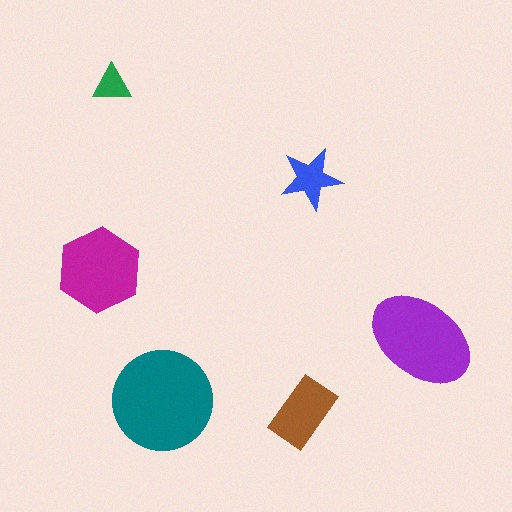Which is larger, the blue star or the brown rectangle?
The brown rectangle.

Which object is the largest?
The teal circle.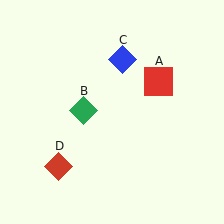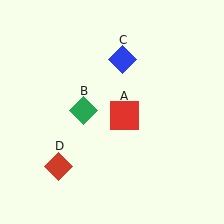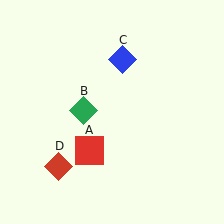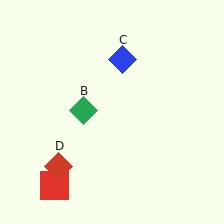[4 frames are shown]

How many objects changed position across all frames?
1 object changed position: red square (object A).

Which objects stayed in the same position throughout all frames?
Green diamond (object B) and blue diamond (object C) and red diamond (object D) remained stationary.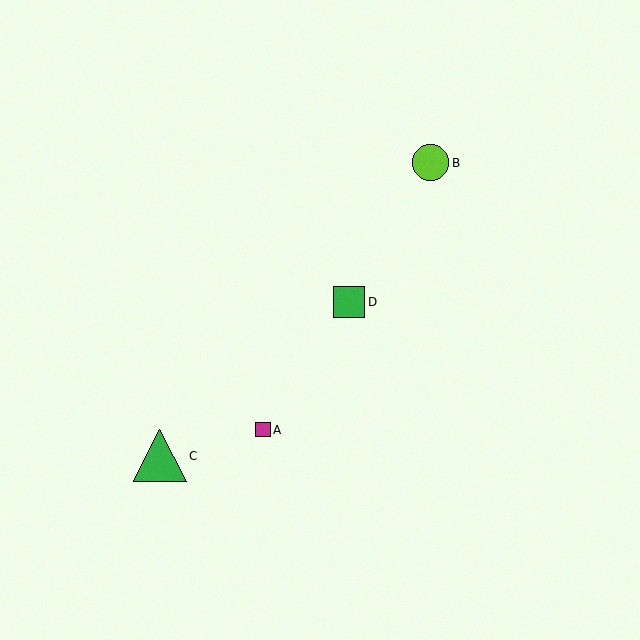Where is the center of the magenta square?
The center of the magenta square is at (263, 430).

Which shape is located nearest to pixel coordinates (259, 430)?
The magenta square (labeled A) at (263, 430) is nearest to that location.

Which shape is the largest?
The green triangle (labeled C) is the largest.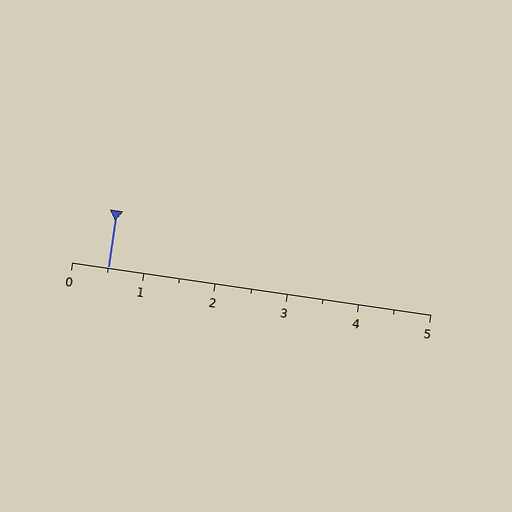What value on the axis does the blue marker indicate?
The marker indicates approximately 0.5.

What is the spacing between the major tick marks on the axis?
The major ticks are spaced 1 apart.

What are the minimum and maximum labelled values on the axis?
The axis runs from 0 to 5.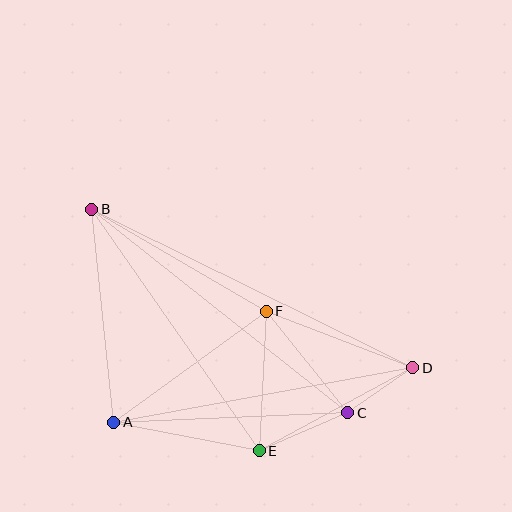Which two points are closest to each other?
Points C and D are closest to each other.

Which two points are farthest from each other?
Points B and D are farthest from each other.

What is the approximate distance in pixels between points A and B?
The distance between A and B is approximately 214 pixels.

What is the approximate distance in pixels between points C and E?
The distance between C and E is approximately 97 pixels.